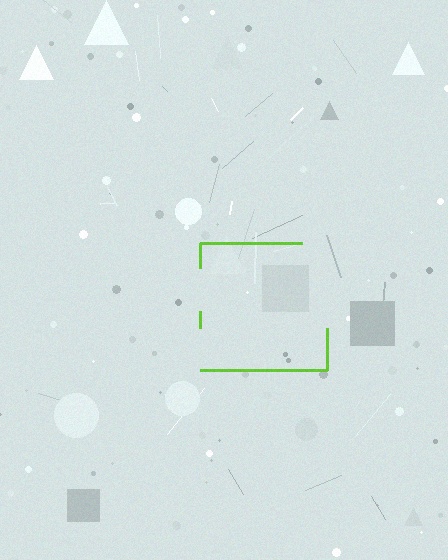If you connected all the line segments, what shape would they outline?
They would outline a square.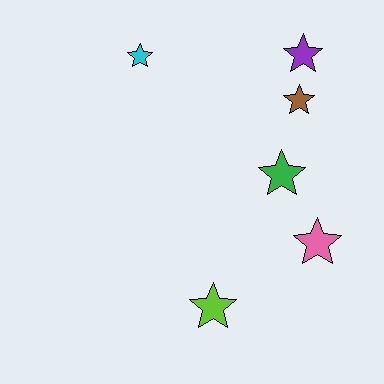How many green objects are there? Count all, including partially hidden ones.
There is 1 green object.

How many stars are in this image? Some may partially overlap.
There are 6 stars.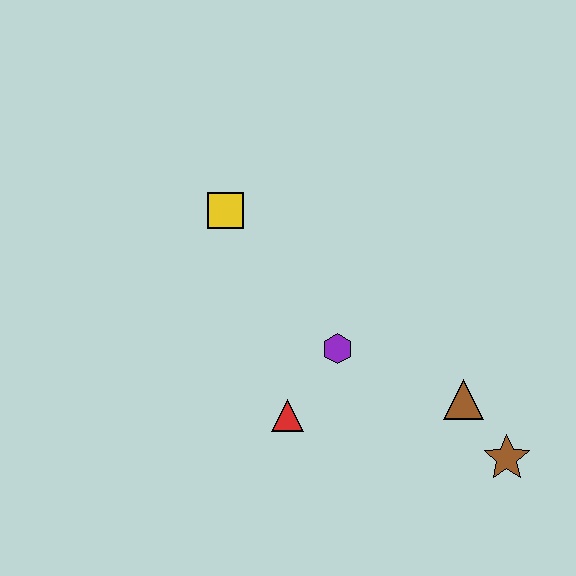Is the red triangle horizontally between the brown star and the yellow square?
Yes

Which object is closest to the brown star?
The brown triangle is closest to the brown star.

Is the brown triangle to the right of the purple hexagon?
Yes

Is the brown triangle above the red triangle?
Yes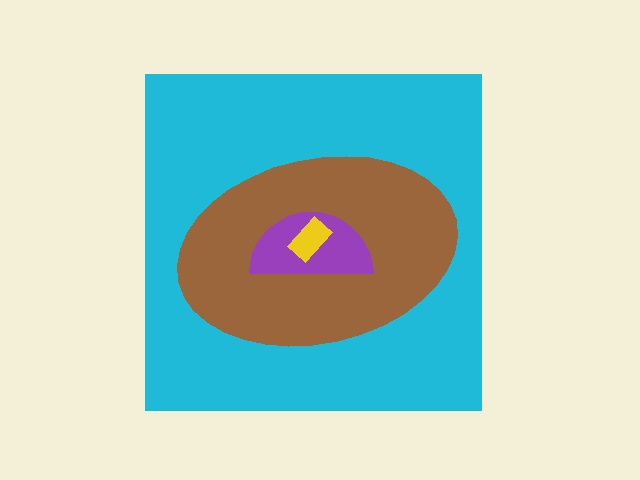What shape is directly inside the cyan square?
The brown ellipse.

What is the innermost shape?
The yellow rectangle.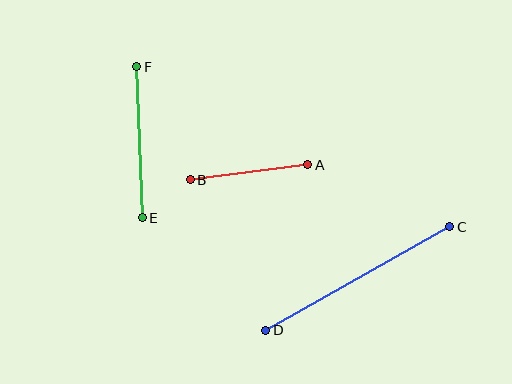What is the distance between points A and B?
The distance is approximately 119 pixels.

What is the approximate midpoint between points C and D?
The midpoint is at approximately (358, 279) pixels.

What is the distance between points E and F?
The distance is approximately 152 pixels.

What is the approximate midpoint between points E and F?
The midpoint is at approximately (139, 142) pixels.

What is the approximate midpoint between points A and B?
The midpoint is at approximately (249, 172) pixels.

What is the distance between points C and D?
The distance is approximately 211 pixels.